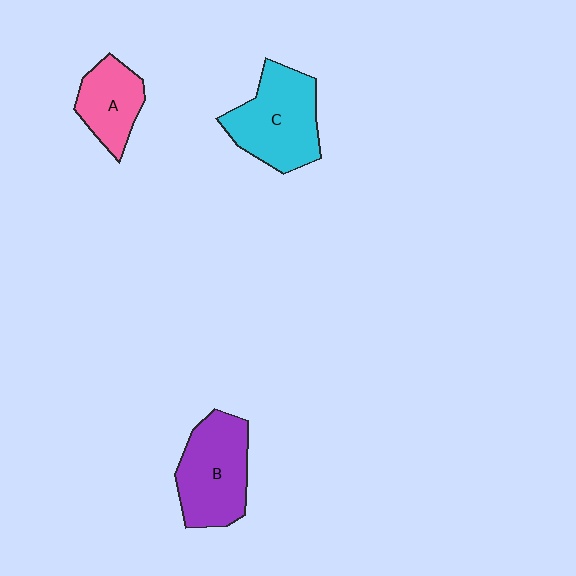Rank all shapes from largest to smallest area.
From largest to smallest: C (cyan), B (purple), A (pink).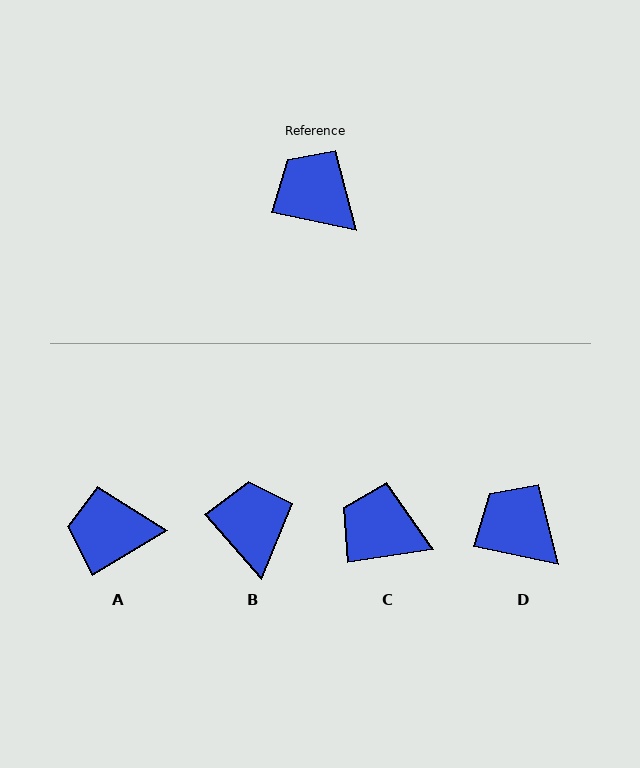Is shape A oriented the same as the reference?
No, it is off by about 43 degrees.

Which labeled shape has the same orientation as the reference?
D.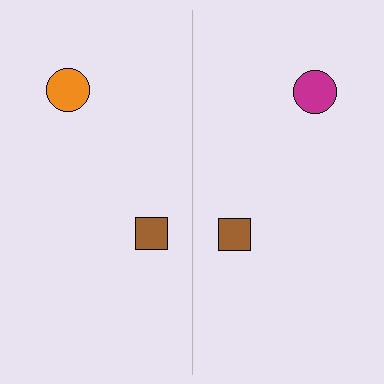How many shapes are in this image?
There are 4 shapes in this image.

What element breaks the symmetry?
The magenta circle on the right side breaks the symmetry — its mirror counterpart is orange.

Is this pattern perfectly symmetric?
No, the pattern is not perfectly symmetric. The magenta circle on the right side breaks the symmetry — its mirror counterpart is orange.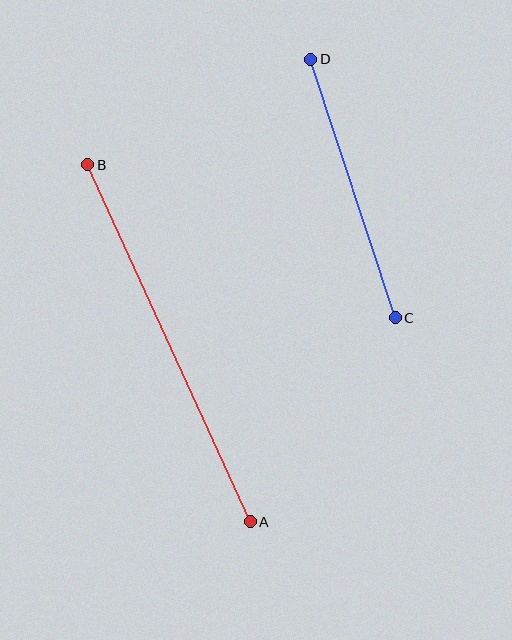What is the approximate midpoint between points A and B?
The midpoint is at approximately (169, 343) pixels.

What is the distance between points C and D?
The distance is approximately 272 pixels.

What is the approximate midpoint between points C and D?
The midpoint is at approximately (353, 188) pixels.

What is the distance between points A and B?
The distance is approximately 392 pixels.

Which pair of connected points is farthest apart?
Points A and B are farthest apart.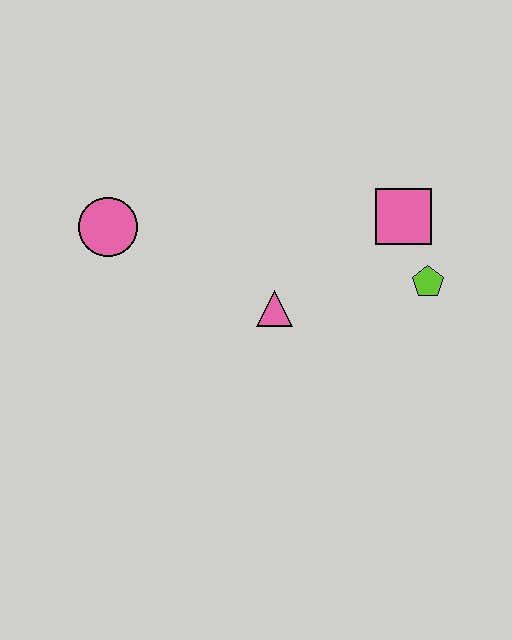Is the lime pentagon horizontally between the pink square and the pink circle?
No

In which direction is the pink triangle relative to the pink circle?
The pink triangle is to the right of the pink circle.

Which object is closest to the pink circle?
The pink triangle is closest to the pink circle.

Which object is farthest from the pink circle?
The lime pentagon is farthest from the pink circle.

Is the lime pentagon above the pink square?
No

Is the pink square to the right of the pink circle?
Yes